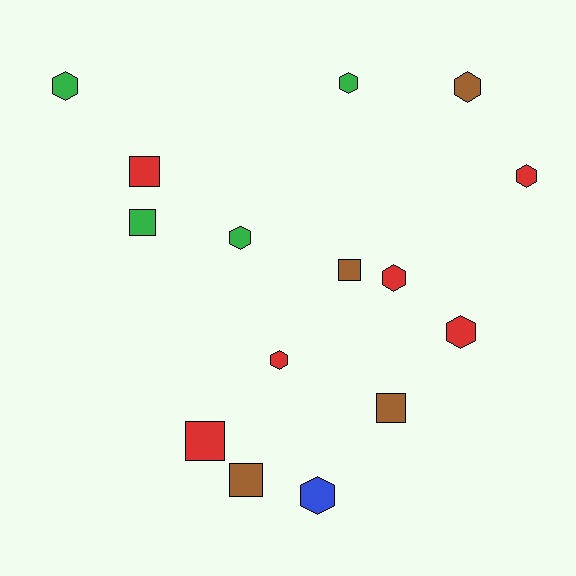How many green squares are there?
There is 1 green square.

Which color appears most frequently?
Red, with 6 objects.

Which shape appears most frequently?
Hexagon, with 9 objects.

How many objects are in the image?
There are 15 objects.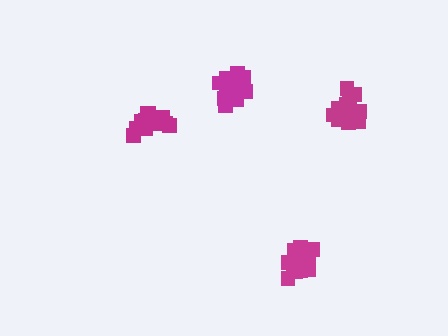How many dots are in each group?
Group 1: 19 dots, Group 2: 18 dots, Group 3: 13 dots, Group 4: 16 dots (66 total).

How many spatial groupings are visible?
There are 4 spatial groupings.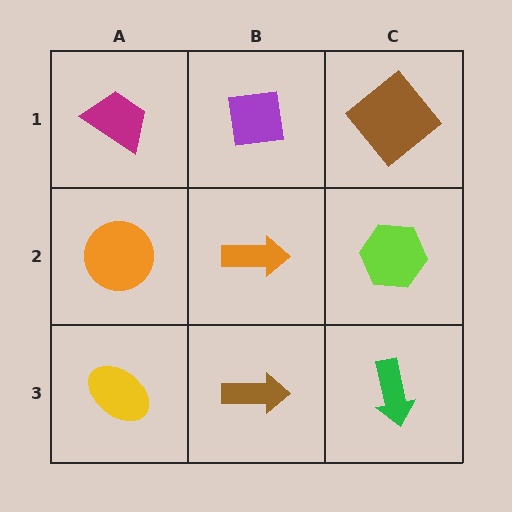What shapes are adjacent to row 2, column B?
A purple square (row 1, column B), a brown arrow (row 3, column B), an orange circle (row 2, column A), a lime hexagon (row 2, column C).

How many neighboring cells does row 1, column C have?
2.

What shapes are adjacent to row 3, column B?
An orange arrow (row 2, column B), a yellow ellipse (row 3, column A), a green arrow (row 3, column C).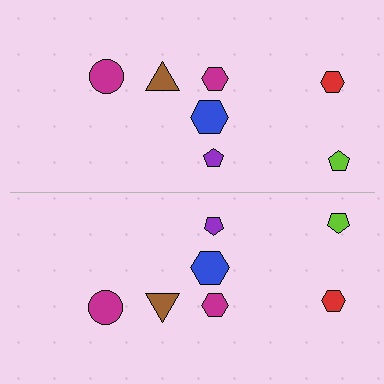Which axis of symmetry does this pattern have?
The pattern has a horizontal axis of symmetry running through the center of the image.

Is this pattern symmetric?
Yes, this pattern has bilateral (reflection) symmetry.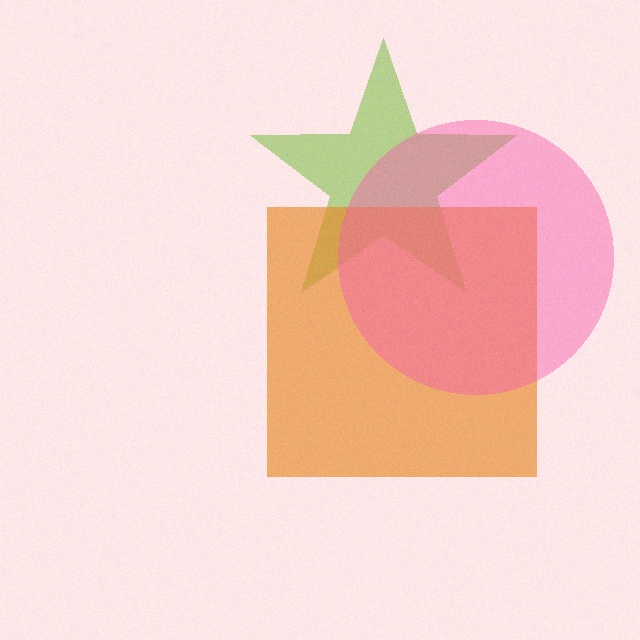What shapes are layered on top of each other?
The layered shapes are: a lime star, an orange square, a pink circle.